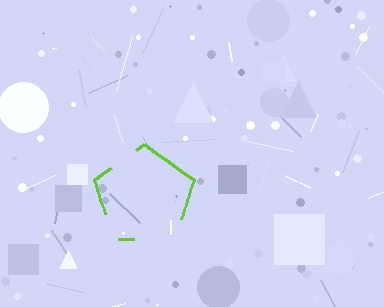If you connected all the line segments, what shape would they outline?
They would outline a pentagon.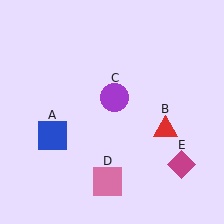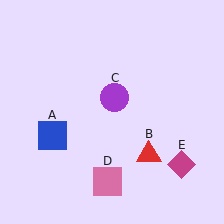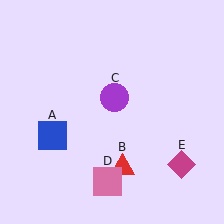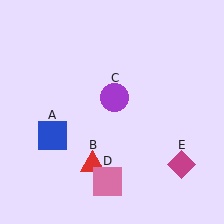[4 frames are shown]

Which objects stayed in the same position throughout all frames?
Blue square (object A) and purple circle (object C) and pink square (object D) and magenta diamond (object E) remained stationary.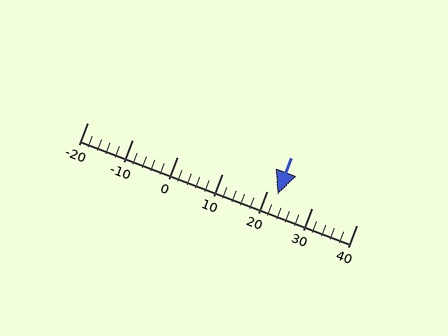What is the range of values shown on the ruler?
The ruler shows values from -20 to 40.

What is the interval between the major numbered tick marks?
The major tick marks are spaced 10 units apart.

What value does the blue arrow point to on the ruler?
The blue arrow points to approximately 22.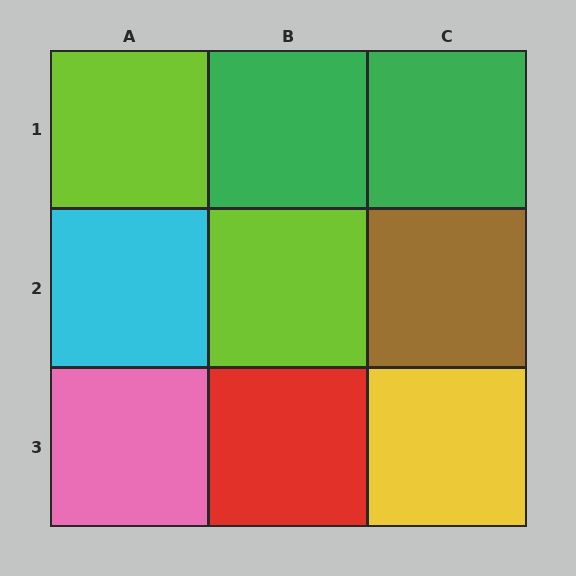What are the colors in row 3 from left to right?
Pink, red, yellow.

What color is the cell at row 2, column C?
Brown.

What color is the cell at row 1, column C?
Green.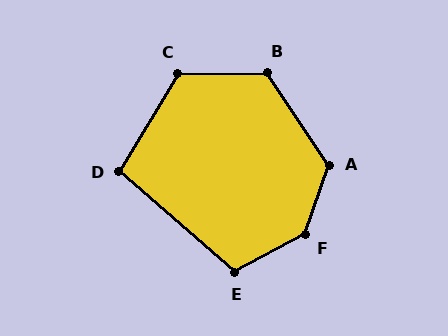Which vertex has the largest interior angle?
F, at approximately 137 degrees.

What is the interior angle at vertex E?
Approximately 111 degrees (obtuse).